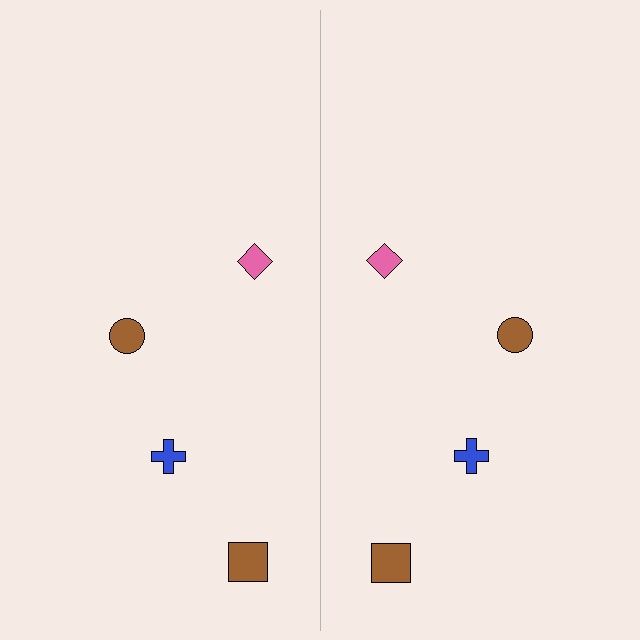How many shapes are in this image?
There are 8 shapes in this image.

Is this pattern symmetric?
Yes, this pattern has bilateral (reflection) symmetry.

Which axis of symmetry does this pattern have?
The pattern has a vertical axis of symmetry running through the center of the image.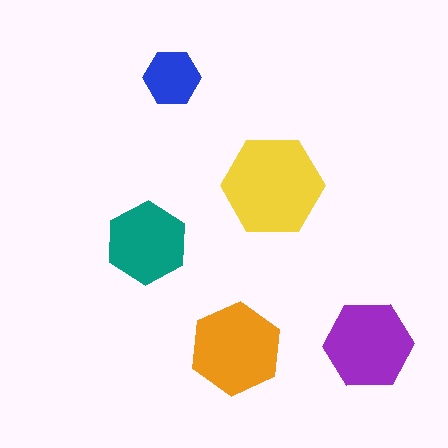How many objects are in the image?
There are 5 objects in the image.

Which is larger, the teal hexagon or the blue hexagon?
The teal one.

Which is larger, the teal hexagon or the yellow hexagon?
The yellow one.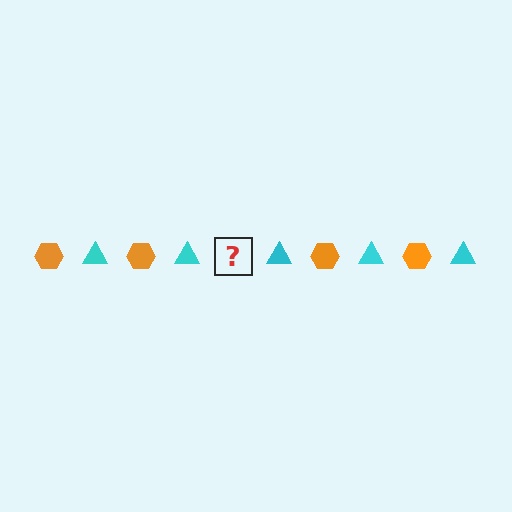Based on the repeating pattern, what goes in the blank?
The blank should be an orange hexagon.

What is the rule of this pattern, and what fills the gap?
The rule is that the pattern alternates between orange hexagon and cyan triangle. The gap should be filled with an orange hexagon.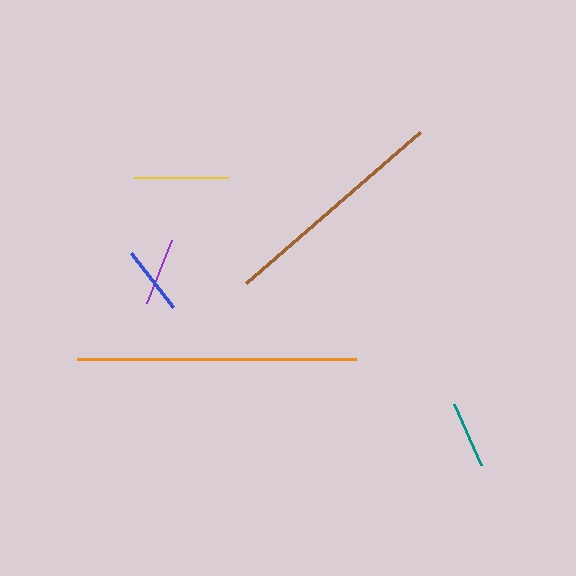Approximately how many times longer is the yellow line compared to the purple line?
The yellow line is approximately 1.4 times the length of the purple line.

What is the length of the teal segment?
The teal segment is approximately 67 pixels long.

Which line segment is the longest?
The orange line is the longest at approximately 279 pixels.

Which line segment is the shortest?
The teal line is the shortest at approximately 67 pixels.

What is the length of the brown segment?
The brown segment is approximately 230 pixels long.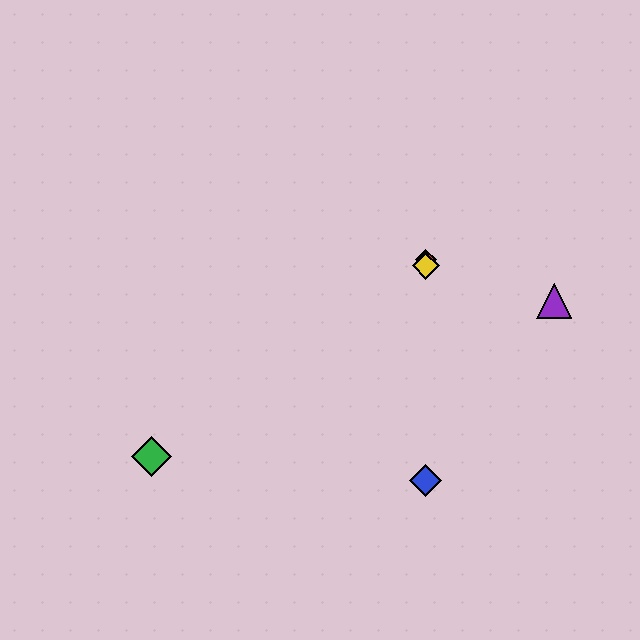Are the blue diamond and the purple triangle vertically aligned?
No, the blue diamond is at x≈426 and the purple triangle is at x≈554.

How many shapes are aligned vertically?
3 shapes (the red diamond, the blue diamond, the yellow diamond) are aligned vertically.